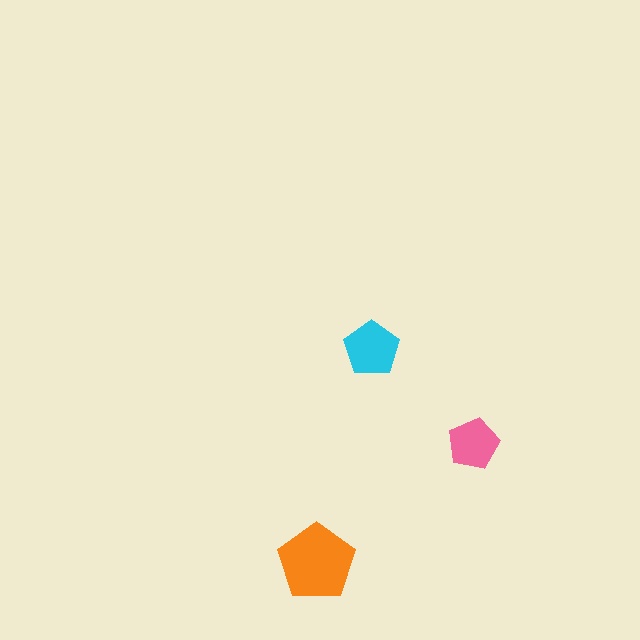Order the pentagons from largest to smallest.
the orange one, the cyan one, the pink one.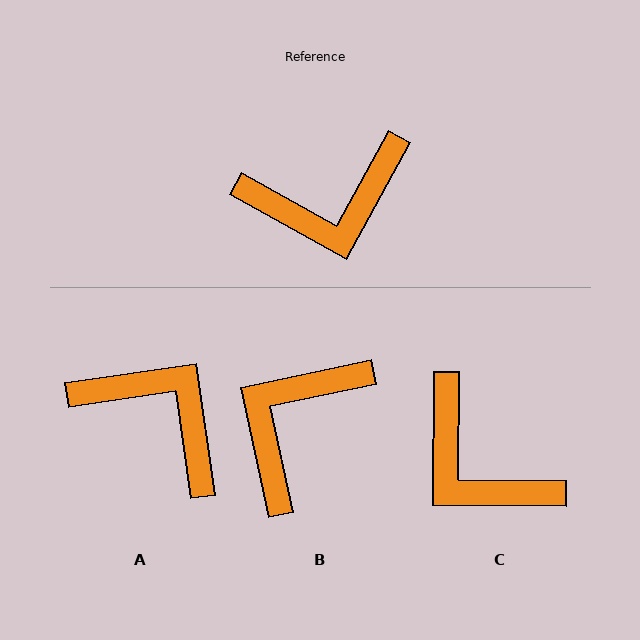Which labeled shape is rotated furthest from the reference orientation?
B, about 139 degrees away.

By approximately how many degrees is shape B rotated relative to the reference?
Approximately 139 degrees clockwise.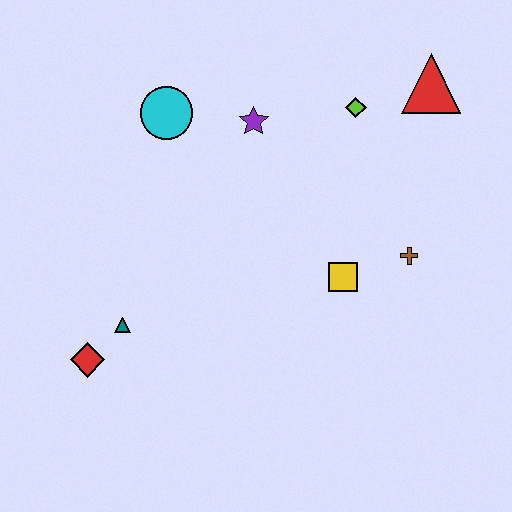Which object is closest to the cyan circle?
The purple star is closest to the cyan circle.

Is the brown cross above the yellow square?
Yes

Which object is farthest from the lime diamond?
The red diamond is farthest from the lime diamond.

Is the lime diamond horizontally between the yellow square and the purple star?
No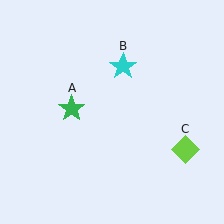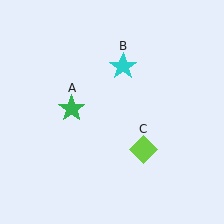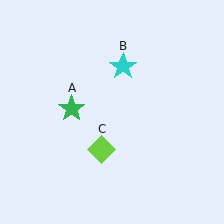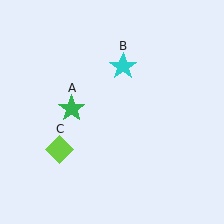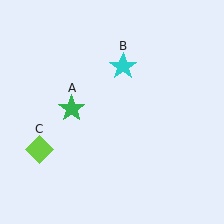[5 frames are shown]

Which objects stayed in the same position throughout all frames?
Green star (object A) and cyan star (object B) remained stationary.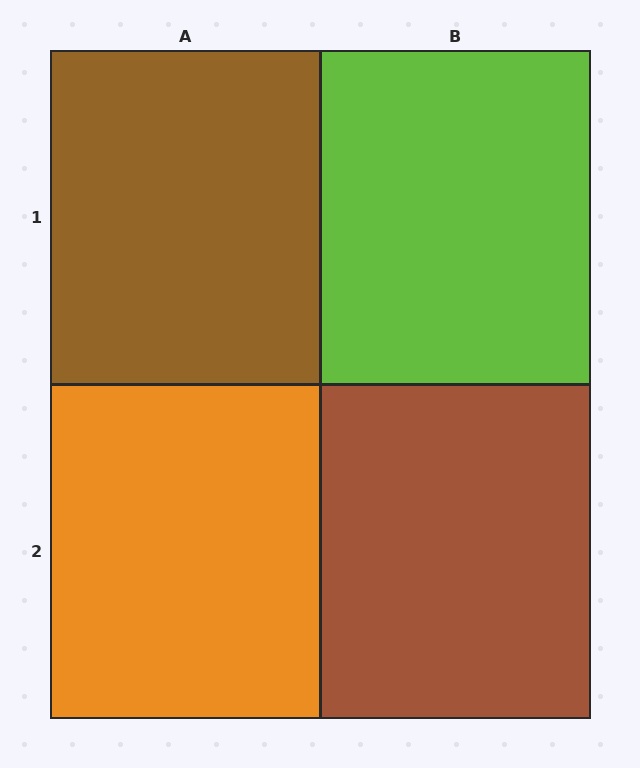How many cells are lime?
1 cell is lime.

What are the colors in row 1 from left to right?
Brown, lime.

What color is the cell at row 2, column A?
Orange.